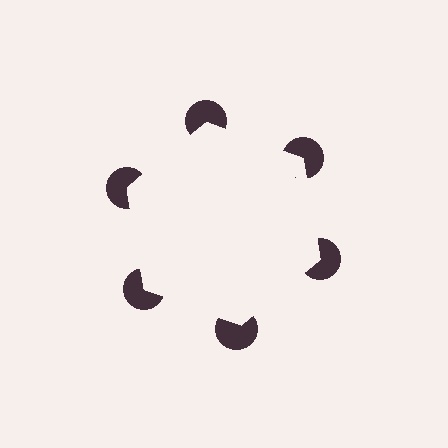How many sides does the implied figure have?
6 sides.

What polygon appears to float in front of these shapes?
An illusory hexagon — its edges are inferred from the aligned wedge cuts in the pac-man discs, not physically drawn.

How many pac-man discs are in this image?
There are 6 — one at each vertex of the illusory hexagon.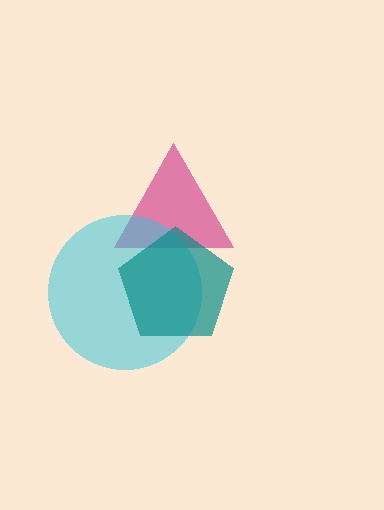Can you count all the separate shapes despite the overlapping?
Yes, there are 3 separate shapes.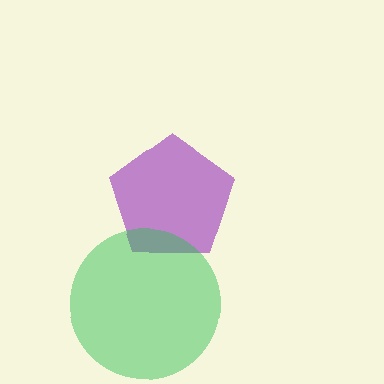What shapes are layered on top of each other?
The layered shapes are: a purple pentagon, a green circle.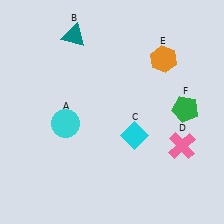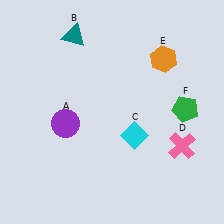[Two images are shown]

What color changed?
The circle (A) changed from cyan in Image 1 to purple in Image 2.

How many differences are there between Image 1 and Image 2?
There is 1 difference between the two images.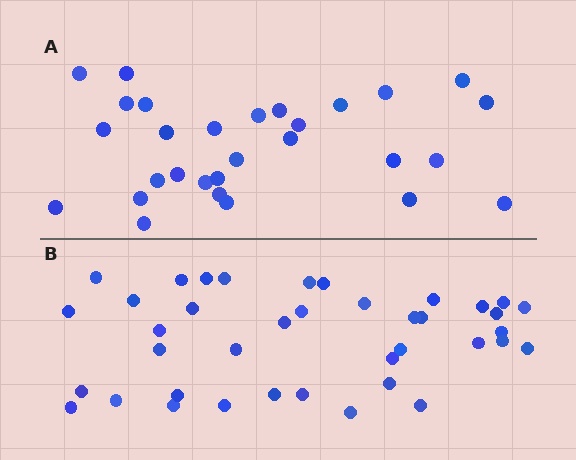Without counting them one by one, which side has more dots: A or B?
Region B (the bottom region) has more dots.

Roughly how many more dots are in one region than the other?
Region B has roughly 10 or so more dots than region A.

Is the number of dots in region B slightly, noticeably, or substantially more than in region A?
Region B has noticeably more, but not dramatically so. The ratio is roughly 1.3 to 1.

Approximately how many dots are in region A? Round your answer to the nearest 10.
About 30 dots. (The exact count is 29, which rounds to 30.)